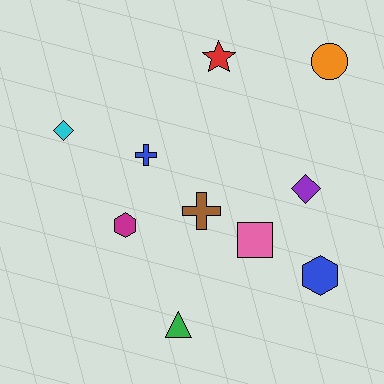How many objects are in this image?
There are 10 objects.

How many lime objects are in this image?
There are no lime objects.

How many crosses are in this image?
There are 2 crosses.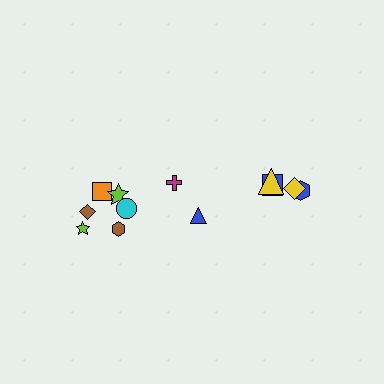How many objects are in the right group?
There are 5 objects.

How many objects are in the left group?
There are 7 objects.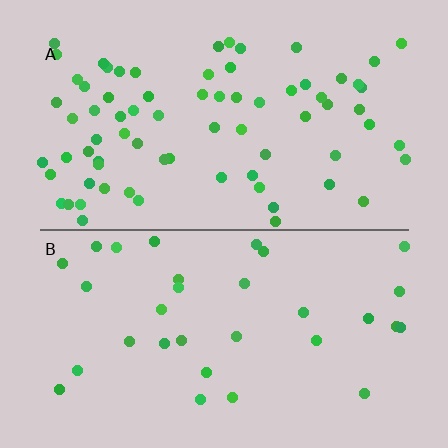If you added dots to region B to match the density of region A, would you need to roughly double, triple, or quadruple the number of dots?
Approximately double.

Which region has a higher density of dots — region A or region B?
A (the top).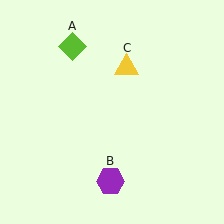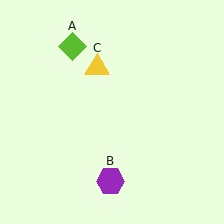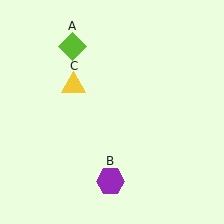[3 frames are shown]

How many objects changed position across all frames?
1 object changed position: yellow triangle (object C).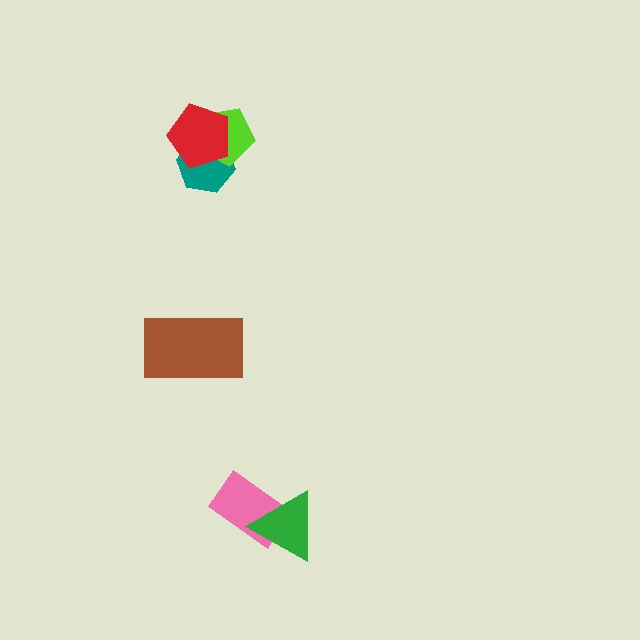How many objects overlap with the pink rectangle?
1 object overlaps with the pink rectangle.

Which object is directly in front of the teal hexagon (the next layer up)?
The lime pentagon is directly in front of the teal hexagon.